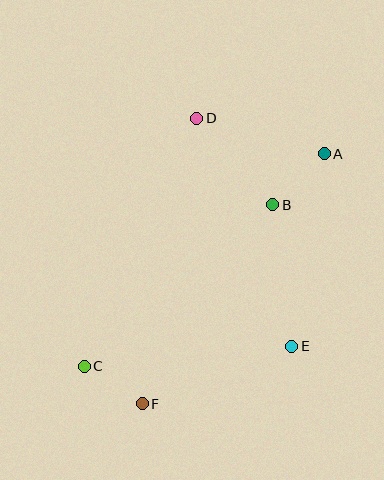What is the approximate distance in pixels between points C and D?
The distance between C and D is approximately 272 pixels.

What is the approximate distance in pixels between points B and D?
The distance between B and D is approximately 115 pixels.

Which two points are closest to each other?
Points C and F are closest to each other.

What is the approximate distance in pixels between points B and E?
The distance between B and E is approximately 143 pixels.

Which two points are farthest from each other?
Points A and C are farthest from each other.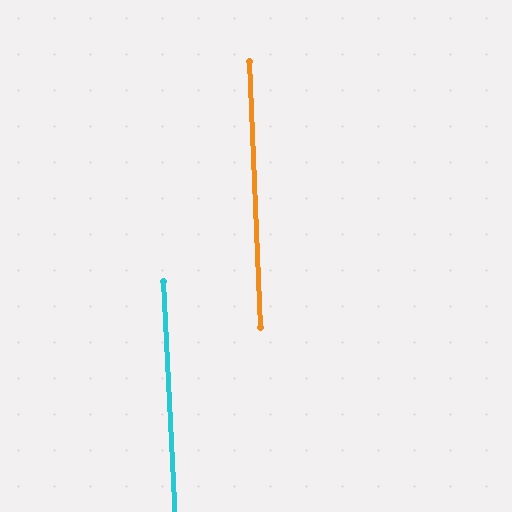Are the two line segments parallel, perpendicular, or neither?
Parallel — their directions differ by only 0.7°.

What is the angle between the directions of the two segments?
Approximately 1 degree.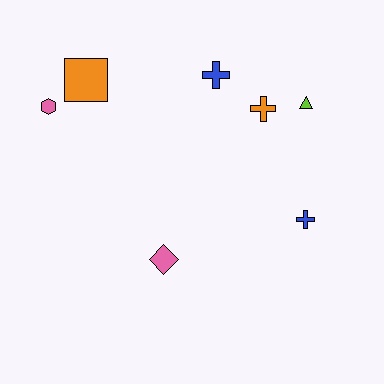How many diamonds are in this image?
There is 1 diamond.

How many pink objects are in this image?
There are 2 pink objects.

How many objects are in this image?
There are 7 objects.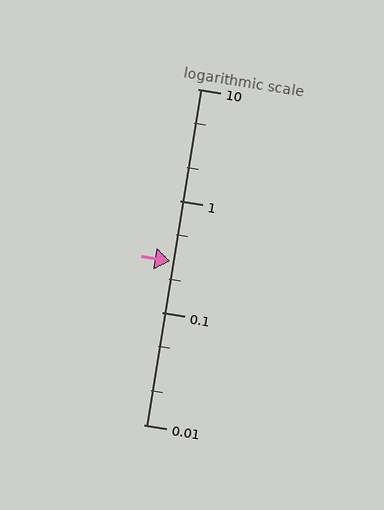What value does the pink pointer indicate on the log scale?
The pointer indicates approximately 0.29.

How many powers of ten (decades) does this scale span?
The scale spans 3 decades, from 0.01 to 10.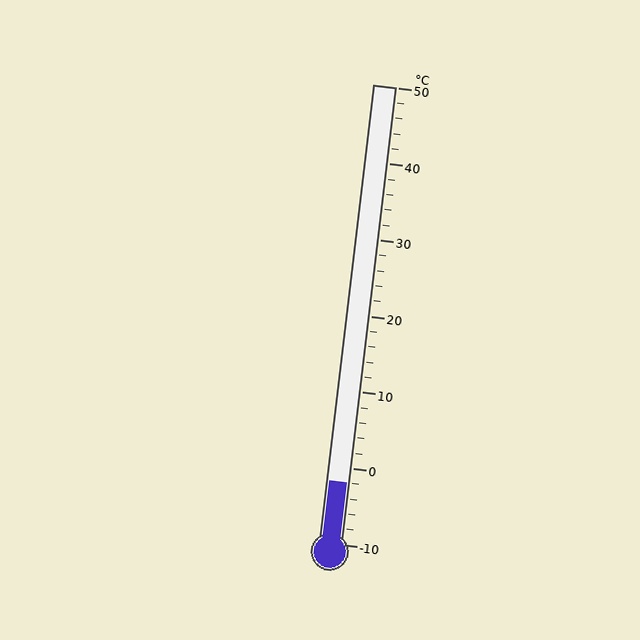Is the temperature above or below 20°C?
The temperature is below 20°C.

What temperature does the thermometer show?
The thermometer shows approximately -2°C.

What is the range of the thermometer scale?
The thermometer scale ranges from -10°C to 50°C.